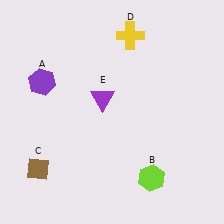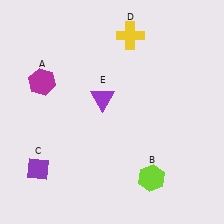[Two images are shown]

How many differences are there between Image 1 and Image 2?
There are 2 differences between the two images.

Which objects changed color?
A changed from purple to magenta. C changed from brown to purple.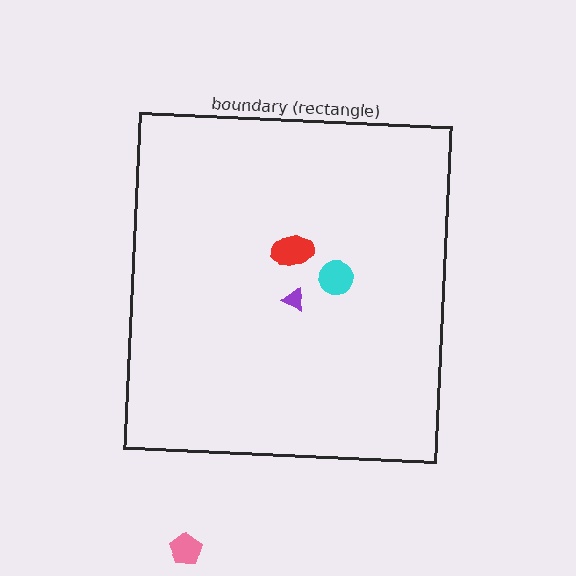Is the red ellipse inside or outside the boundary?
Inside.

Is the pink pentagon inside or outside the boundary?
Outside.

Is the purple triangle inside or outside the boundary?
Inside.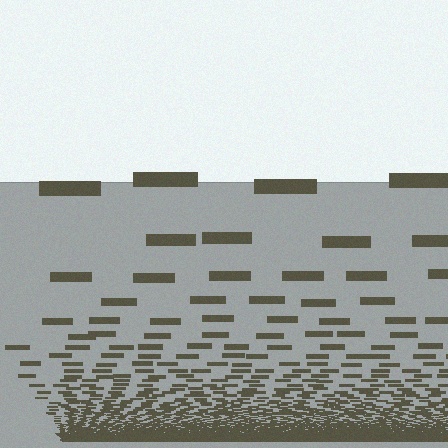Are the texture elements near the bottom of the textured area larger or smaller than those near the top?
Smaller. The gradient is inverted — elements near the bottom are smaller and denser.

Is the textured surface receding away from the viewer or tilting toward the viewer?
The surface appears to tilt toward the viewer. Texture elements get larger and sparser toward the top.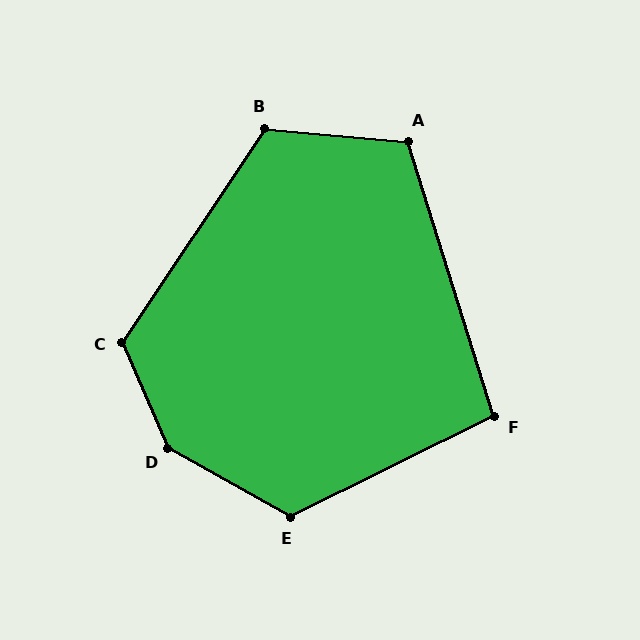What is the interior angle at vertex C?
Approximately 123 degrees (obtuse).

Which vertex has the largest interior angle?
D, at approximately 142 degrees.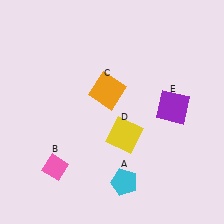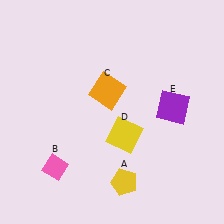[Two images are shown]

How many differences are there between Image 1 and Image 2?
There is 1 difference between the two images.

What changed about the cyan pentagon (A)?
In Image 1, A is cyan. In Image 2, it changed to yellow.